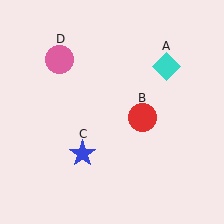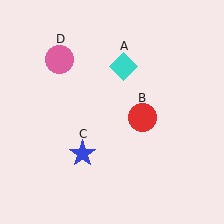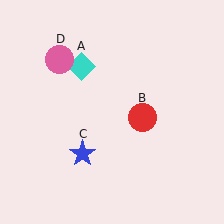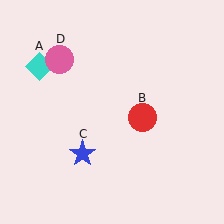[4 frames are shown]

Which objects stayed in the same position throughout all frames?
Red circle (object B) and blue star (object C) and pink circle (object D) remained stationary.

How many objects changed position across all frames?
1 object changed position: cyan diamond (object A).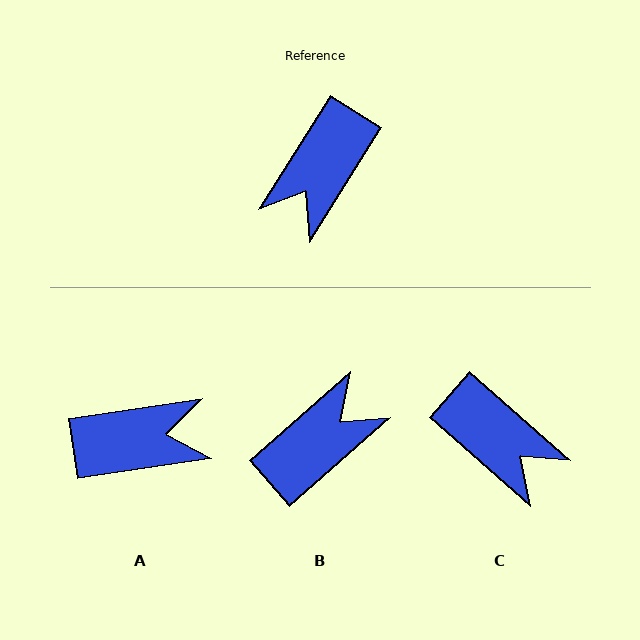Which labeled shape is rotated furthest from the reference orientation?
B, about 163 degrees away.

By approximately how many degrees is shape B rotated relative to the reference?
Approximately 163 degrees counter-clockwise.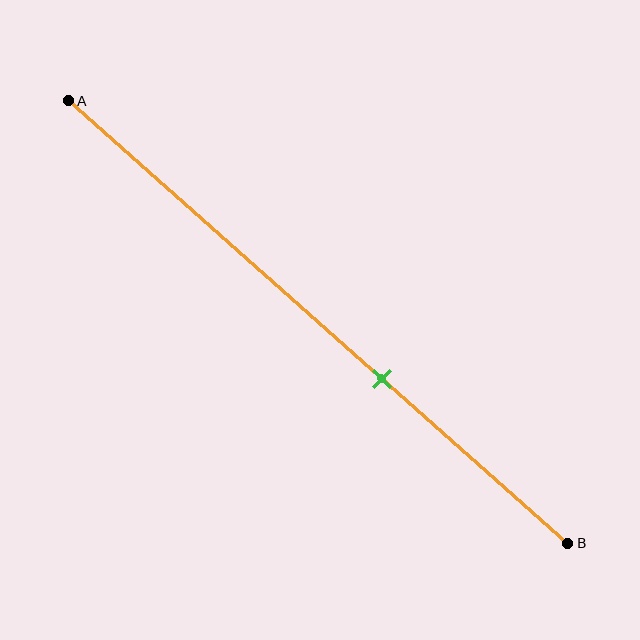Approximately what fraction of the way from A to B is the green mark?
The green mark is approximately 65% of the way from A to B.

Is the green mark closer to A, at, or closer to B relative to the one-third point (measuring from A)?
The green mark is closer to point B than the one-third point of segment AB.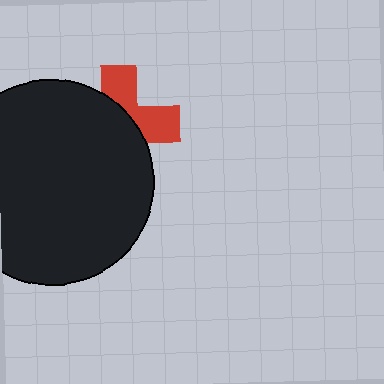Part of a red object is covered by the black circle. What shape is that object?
It is a cross.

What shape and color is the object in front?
The object in front is a black circle.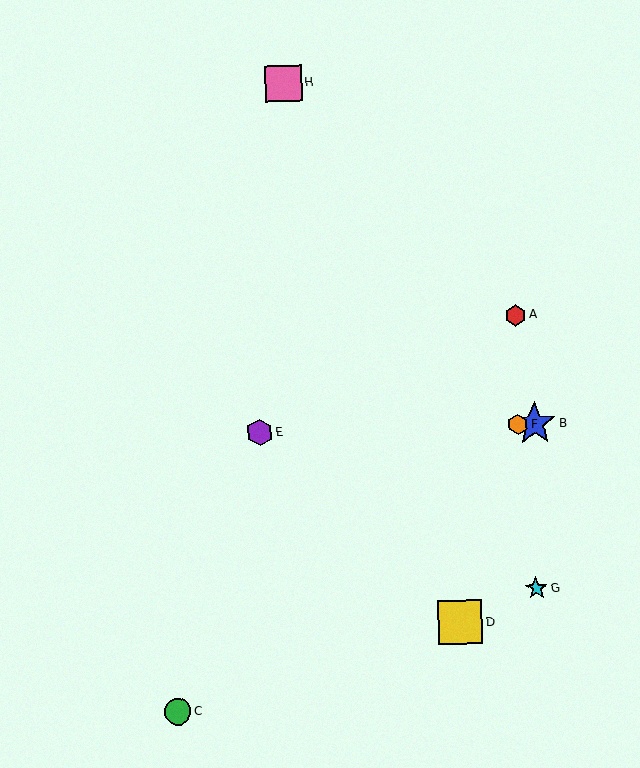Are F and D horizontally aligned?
No, F is at y≈424 and D is at y≈622.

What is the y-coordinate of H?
Object H is at y≈83.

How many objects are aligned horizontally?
3 objects (B, E, F) are aligned horizontally.